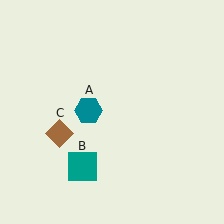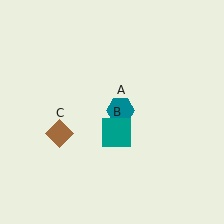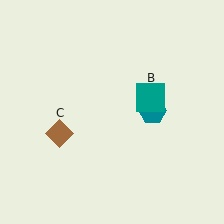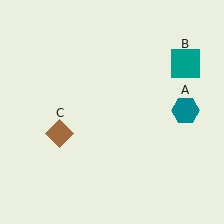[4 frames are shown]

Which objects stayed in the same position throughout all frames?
Brown diamond (object C) remained stationary.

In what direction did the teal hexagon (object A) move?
The teal hexagon (object A) moved right.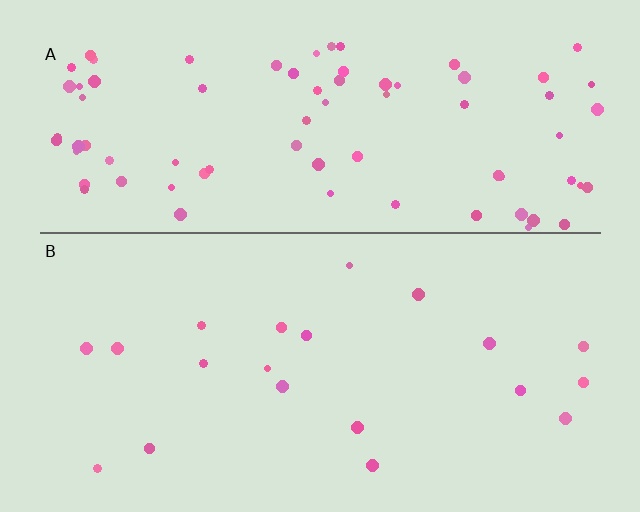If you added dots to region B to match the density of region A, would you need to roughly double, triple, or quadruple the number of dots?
Approximately quadruple.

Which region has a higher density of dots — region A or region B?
A (the top).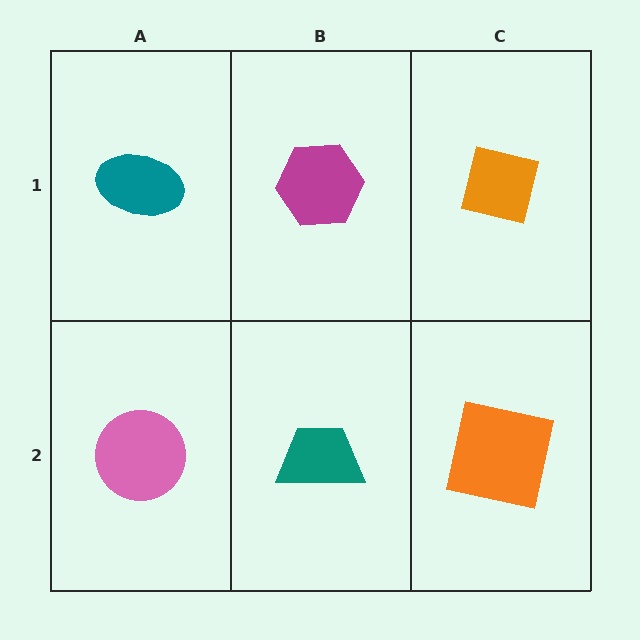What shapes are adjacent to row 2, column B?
A magenta hexagon (row 1, column B), a pink circle (row 2, column A), an orange square (row 2, column C).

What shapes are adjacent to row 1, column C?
An orange square (row 2, column C), a magenta hexagon (row 1, column B).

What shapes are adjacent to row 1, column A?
A pink circle (row 2, column A), a magenta hexagon (row 1, column B).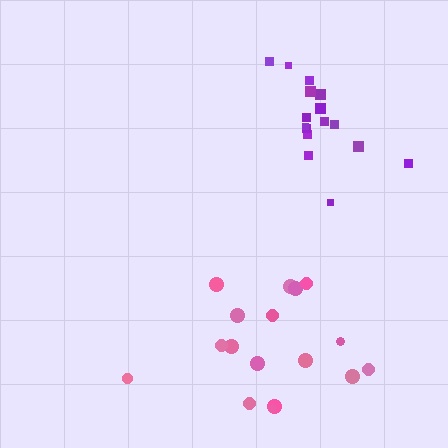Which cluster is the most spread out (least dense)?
Pink.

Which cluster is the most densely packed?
Purple.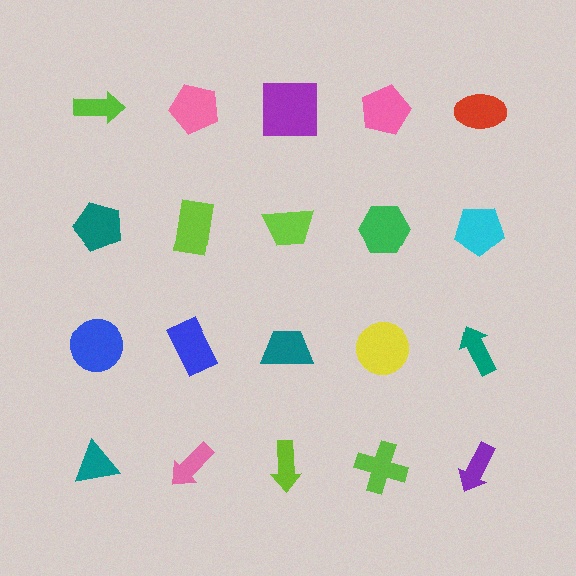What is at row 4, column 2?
A pink arrow.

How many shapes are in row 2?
5 shapes.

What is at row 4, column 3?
A lime arrow.